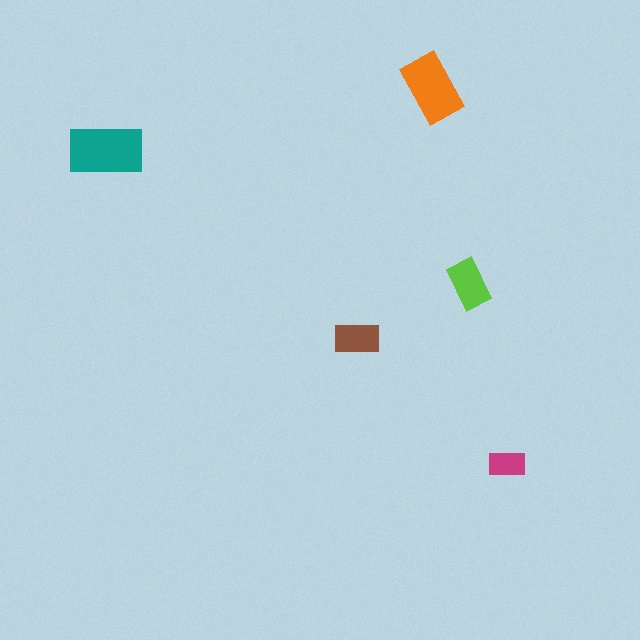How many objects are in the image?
There are 5 objects in the image.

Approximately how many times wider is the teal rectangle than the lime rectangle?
About 1.5 times wider.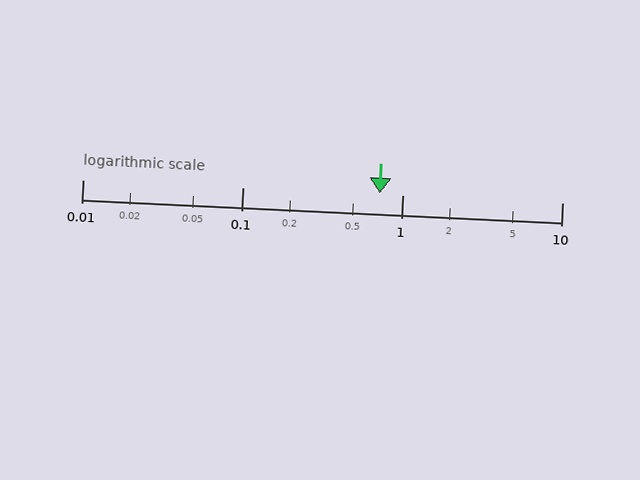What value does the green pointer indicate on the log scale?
The pointer indicates approximately 0.72.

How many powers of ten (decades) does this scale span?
The scale spans 3 decades, from 0.01 to 10.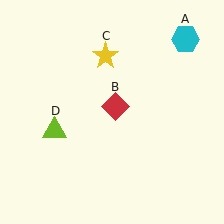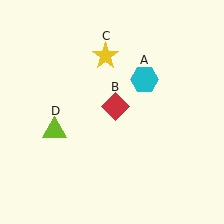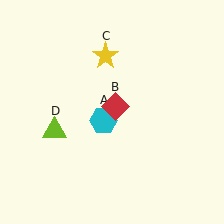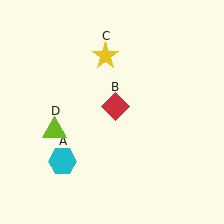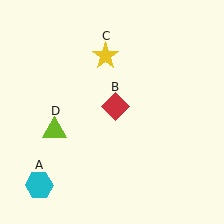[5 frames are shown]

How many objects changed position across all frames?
1 object changed position: cyan hexagon (object A).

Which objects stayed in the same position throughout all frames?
Red diamond (object B) and yellow star (object C) and lime triangle (object D) remained stationary.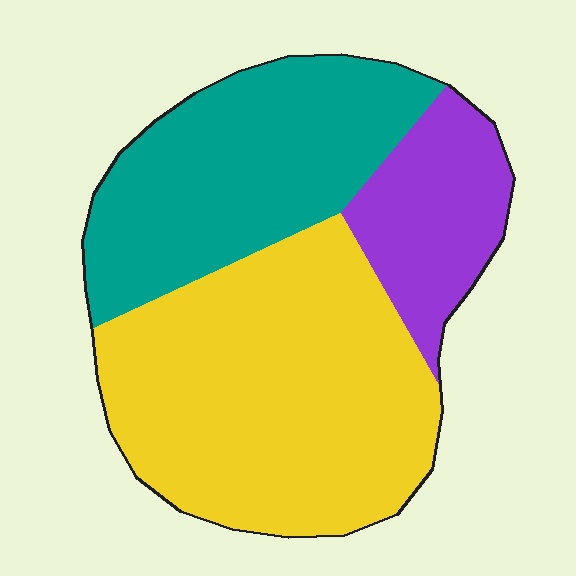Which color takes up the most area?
Yellow, at roughly 50%.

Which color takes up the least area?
Purple, at roughly 15%.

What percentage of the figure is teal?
Teal takes up about one third (1/3) of the figure.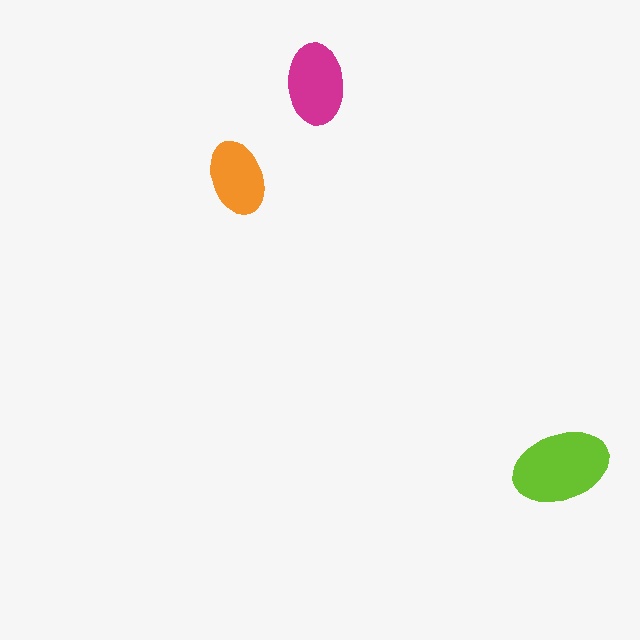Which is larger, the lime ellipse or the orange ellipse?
The lime one.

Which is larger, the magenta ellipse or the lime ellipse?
The lime one.